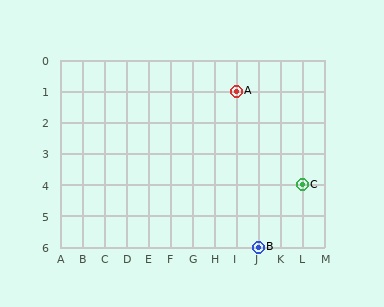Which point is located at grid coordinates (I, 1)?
Point A is at (I, 1).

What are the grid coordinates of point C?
Point C is at grid coordinates (L, 4).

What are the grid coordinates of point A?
Point A is at grid coordinates (I, 1).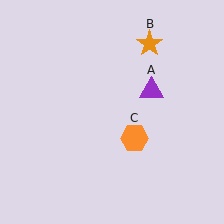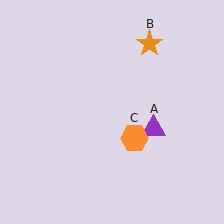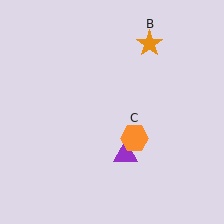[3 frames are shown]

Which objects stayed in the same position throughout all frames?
Orange star (object B) and orange hexagon (object C) remained stationary.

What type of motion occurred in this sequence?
The purple triangle (object A) rotated clockwise around the center of the scene.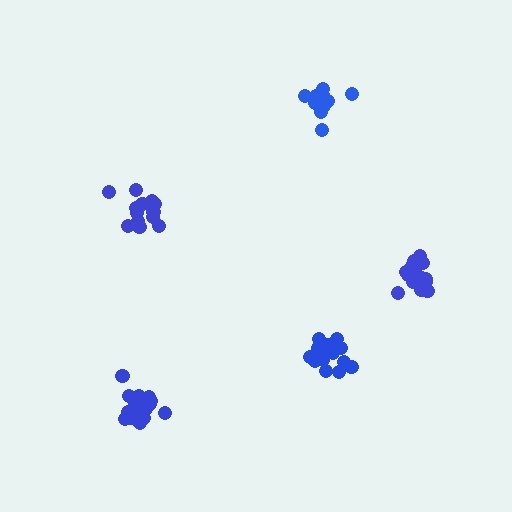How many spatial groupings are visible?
There are 5 spatial groupings.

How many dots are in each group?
Group 1: 14 dots, Group 2: 18 dots, Group 3: 12 dots, Group 4: 16 dots, Group 5: 18 dots (78 total).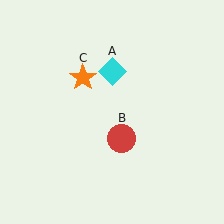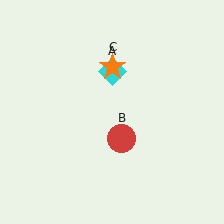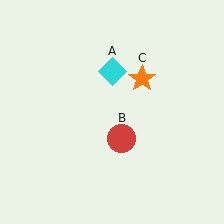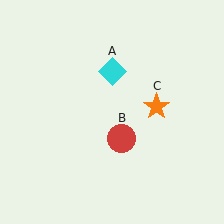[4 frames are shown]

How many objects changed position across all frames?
1 object changed position: orange star (object C).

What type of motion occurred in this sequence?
The orange star (object C) rotated clockwise around the center of the scene.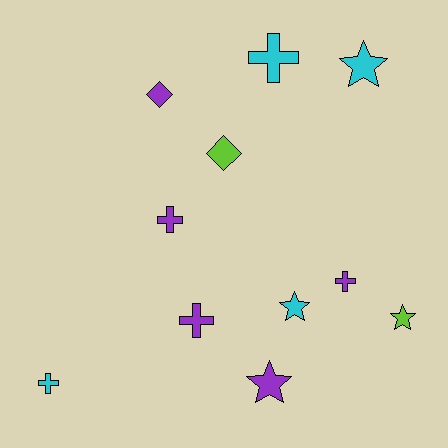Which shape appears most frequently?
Cross, with 5 objects.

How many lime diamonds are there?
There is 1 lime diamond.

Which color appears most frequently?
Purple, with 5 objects.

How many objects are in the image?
There are 11 objects.